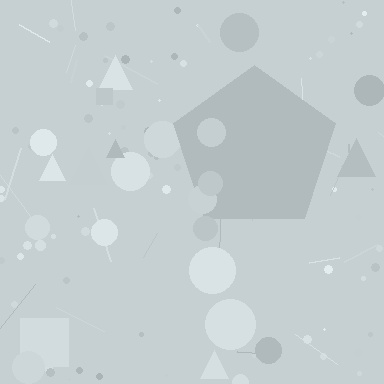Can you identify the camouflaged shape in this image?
The camouflaged shape is a pentagon.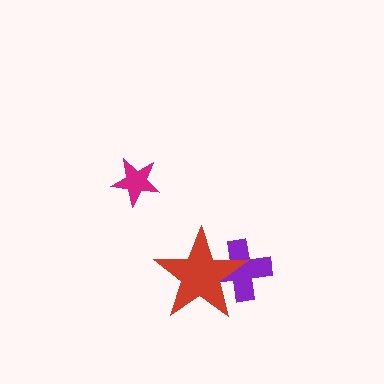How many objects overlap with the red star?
1 object overlaps with the red star.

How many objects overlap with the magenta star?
0 objects overlap with the magenta star.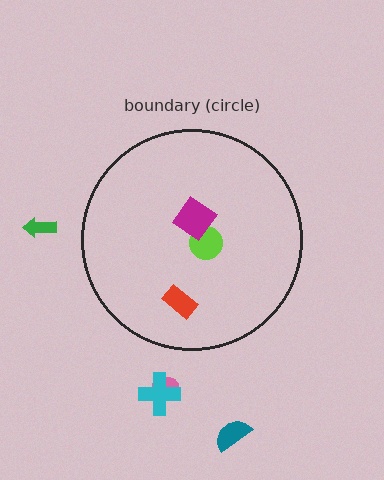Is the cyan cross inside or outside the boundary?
Outside.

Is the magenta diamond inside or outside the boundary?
Inside.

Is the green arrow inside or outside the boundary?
Outside.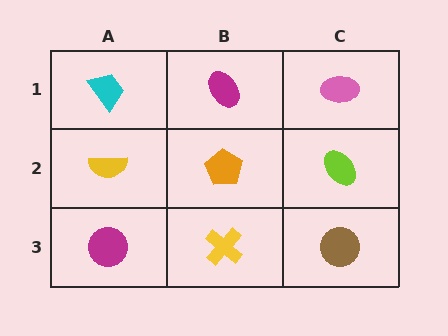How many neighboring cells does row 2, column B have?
4.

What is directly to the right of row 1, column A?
A magenta ellipse.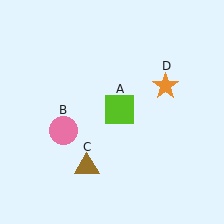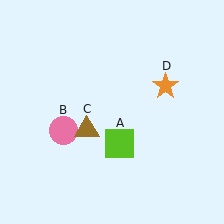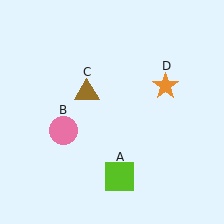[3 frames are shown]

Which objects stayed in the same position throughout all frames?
Pink circle (object B) and orange star (object D) remained stationary.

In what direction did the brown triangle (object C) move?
The brown triangle (object C) moved up.